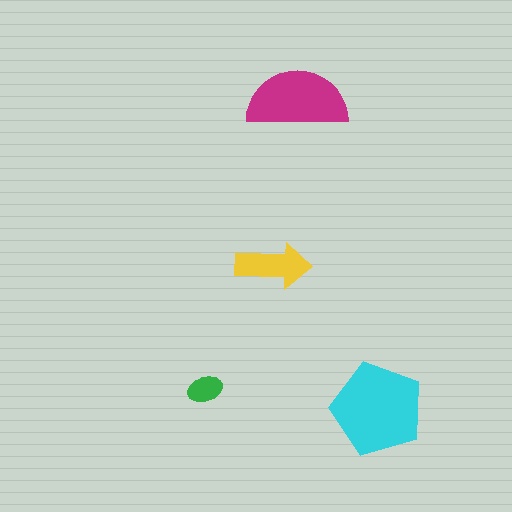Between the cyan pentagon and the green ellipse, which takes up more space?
The cyan pentagon.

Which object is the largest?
The cyan pentagon.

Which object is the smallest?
The green ellipse.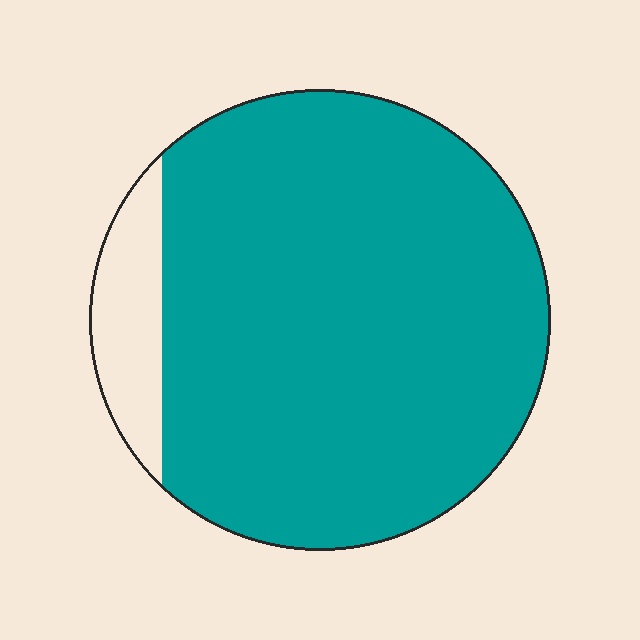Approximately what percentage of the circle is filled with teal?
Approximately 90%.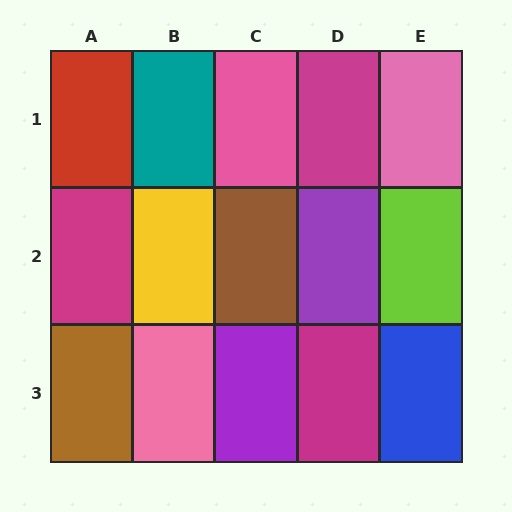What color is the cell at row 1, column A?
Red.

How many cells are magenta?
3 cells are magenta.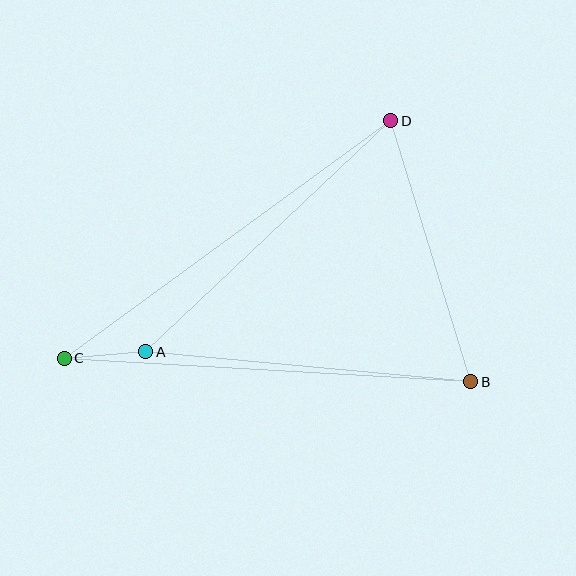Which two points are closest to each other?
Points A and C are closest to each other.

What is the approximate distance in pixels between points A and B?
The distance between A and B is approximately 326 pixels.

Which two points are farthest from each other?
Points B and C are farthest from each other.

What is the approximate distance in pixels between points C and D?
The distance between C and D is approximately 404 pixels.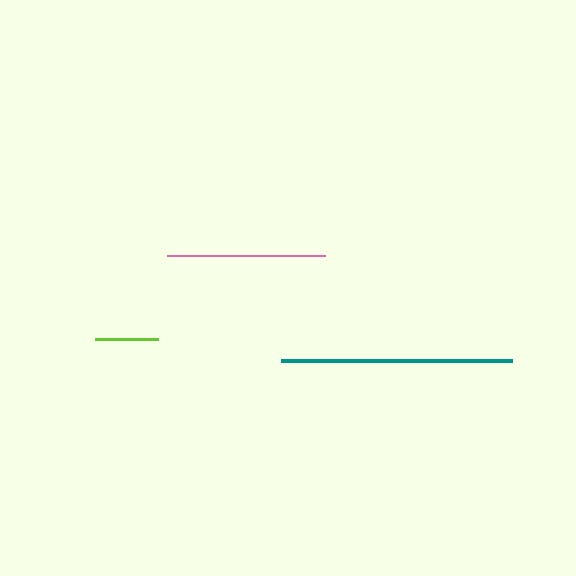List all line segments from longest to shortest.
From longest to shortest: teal, pink, lime.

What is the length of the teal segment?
The teal segment is approximately 231 pixels long.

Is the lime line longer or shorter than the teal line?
The teal line is longer than the lime line.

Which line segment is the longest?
The teal line is the longest at approximately 231 pixels.